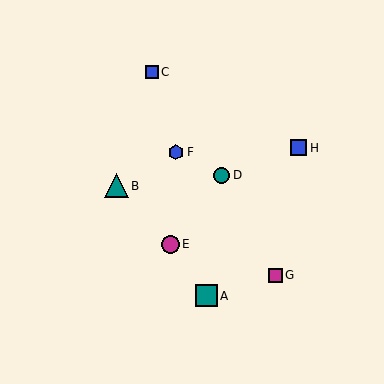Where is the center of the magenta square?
The center of the magenta square is at (275, 275).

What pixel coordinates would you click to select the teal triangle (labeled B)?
Click at (116, 186) to select the teal triangle B.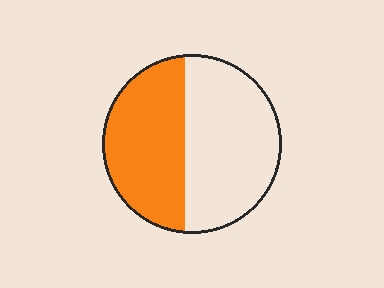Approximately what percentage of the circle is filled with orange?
Approximately 45%.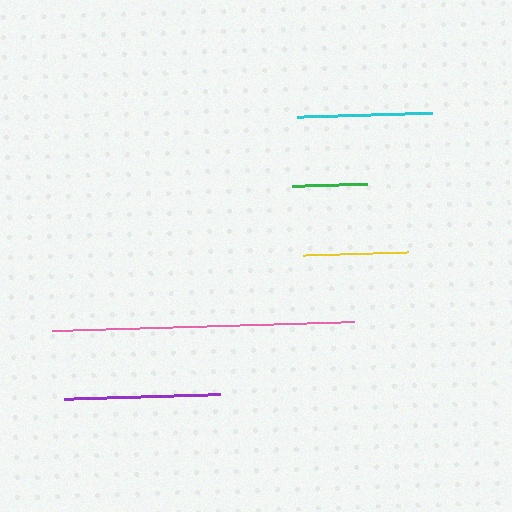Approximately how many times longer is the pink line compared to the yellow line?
The pink line is approximately 2.9 times the length of the yellow line.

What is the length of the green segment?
The green segment is approximately 75 pixels long.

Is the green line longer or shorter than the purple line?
The purple line is longer than the green line.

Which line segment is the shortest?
The green line is the shortest at approximately 75 pixels.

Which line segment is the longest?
The pink line is the longest at approximately 303 pixels.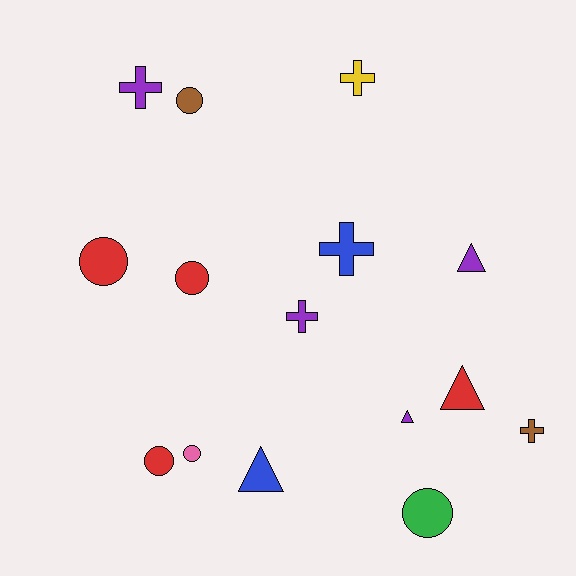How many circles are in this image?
There are 6 circles.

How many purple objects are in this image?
There are 4 purple objects.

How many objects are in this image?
There are 15 objects.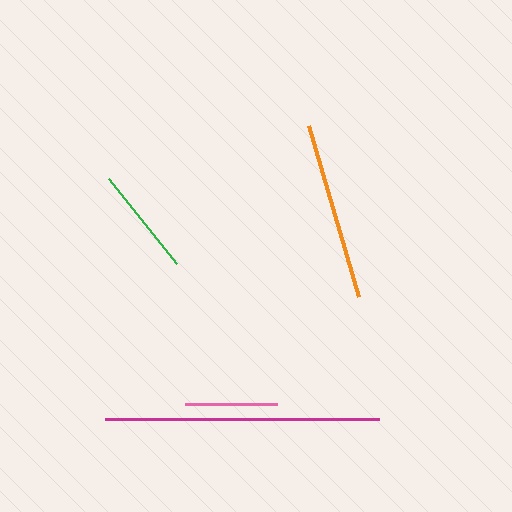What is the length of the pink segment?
The pink segment is approximately 91 pixels long.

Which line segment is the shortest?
The pink line is the shortest at approximately 91 pixels.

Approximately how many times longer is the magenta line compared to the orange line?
The magenta line is approximately 1.5 times the length of the orange line.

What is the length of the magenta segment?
The magenta segment is approximately 274 pixels long.